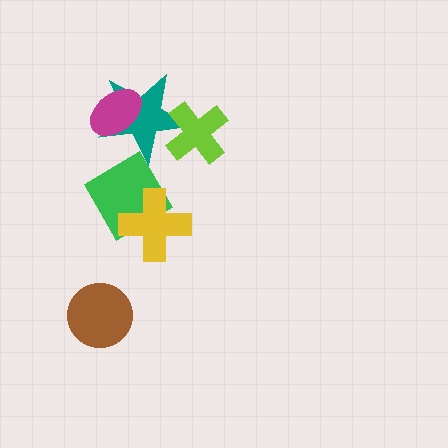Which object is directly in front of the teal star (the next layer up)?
The magenta ellipse is directly in front of the teal star.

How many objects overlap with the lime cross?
1 object overlaps with the lime cross.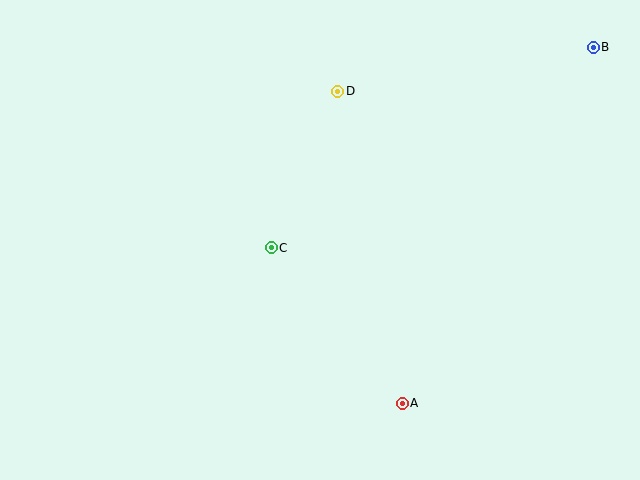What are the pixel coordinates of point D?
Point D is at (338, 91).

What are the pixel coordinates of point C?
Point C is at (271, 248).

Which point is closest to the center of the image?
Point C at (271, 248) is closest to the center.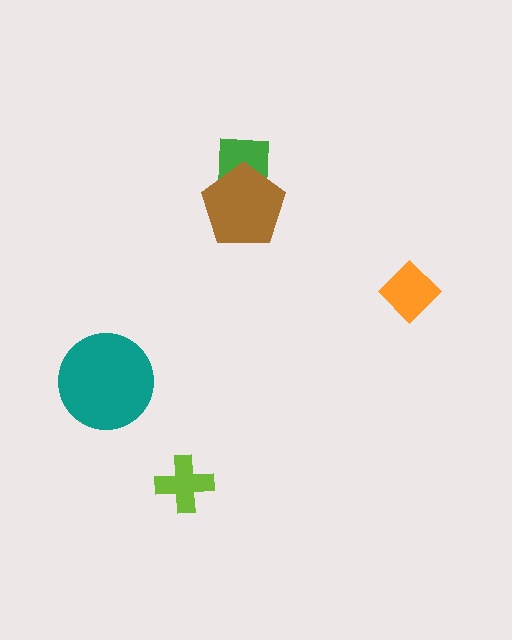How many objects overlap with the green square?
1 object overlaps with the green square.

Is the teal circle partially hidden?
No, no other shape covers it.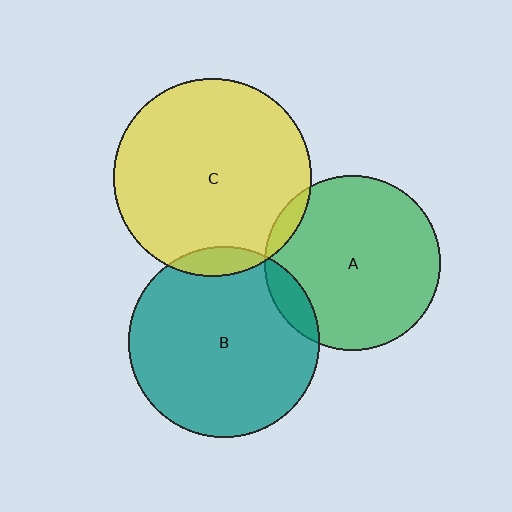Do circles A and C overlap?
Yes.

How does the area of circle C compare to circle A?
Approximately 1.3 times.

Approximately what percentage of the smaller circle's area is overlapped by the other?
Approximately 5%.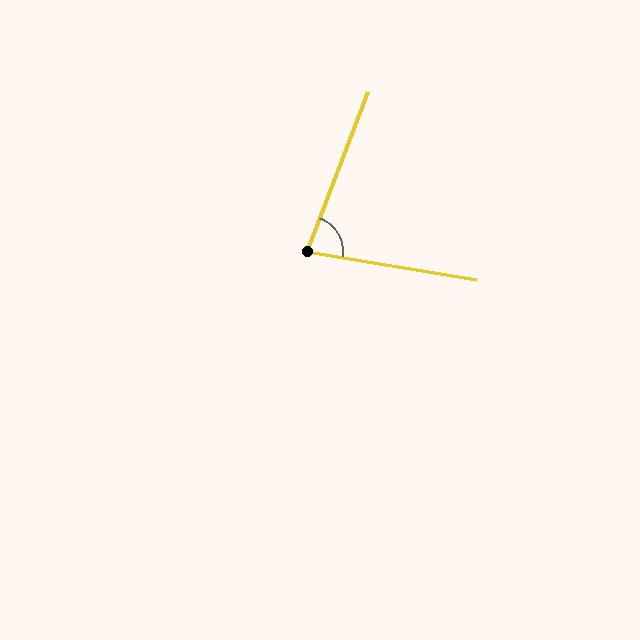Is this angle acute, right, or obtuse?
It is acute.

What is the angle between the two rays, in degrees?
Approximately 78 degrees.